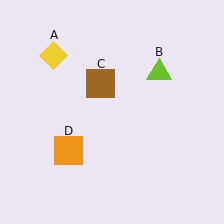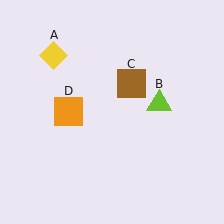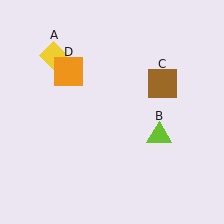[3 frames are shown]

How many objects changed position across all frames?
3 objects changed position: lime triangle (object B), brown square (object C), orange square (object D).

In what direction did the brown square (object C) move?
The brown square (object C) moved right.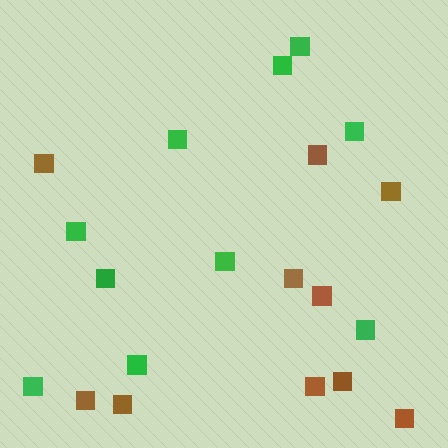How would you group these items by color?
There are 2 groups: one group of green squares (10) and one group of brown squares (10).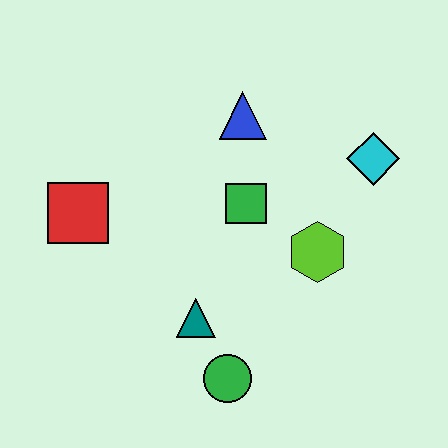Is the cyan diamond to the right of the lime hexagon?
Yes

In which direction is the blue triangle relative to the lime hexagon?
The blue triangle is above the lime hexagon.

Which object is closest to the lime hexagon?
The green square is closest to the lime hexagon.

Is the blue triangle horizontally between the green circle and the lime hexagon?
Yes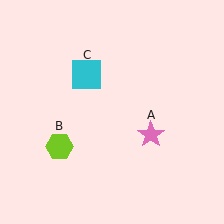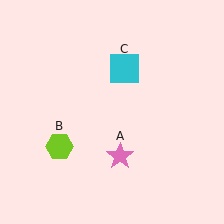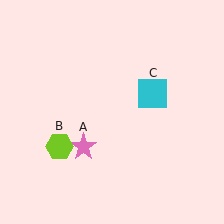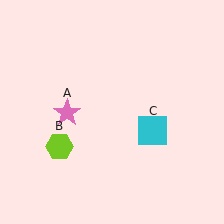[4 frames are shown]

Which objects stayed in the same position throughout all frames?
Lime hexagon (object B) remained stationary.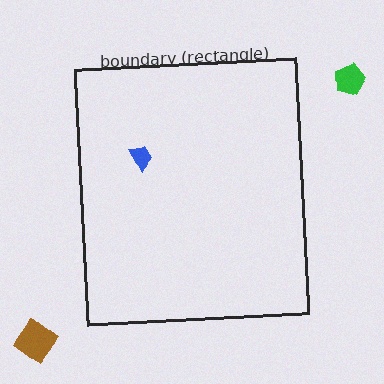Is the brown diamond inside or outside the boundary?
Outside.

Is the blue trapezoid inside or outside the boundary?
Inside.